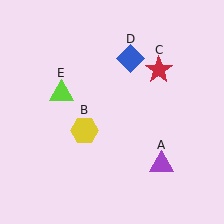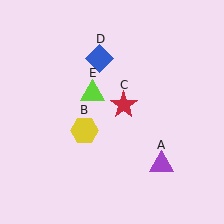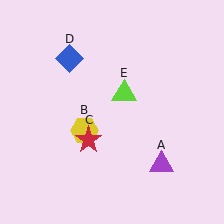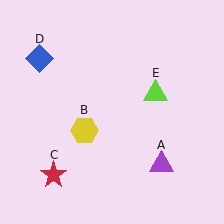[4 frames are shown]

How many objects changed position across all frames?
3 objects changed position: red star (object C), blue diamond (object D), lime triangle (object E).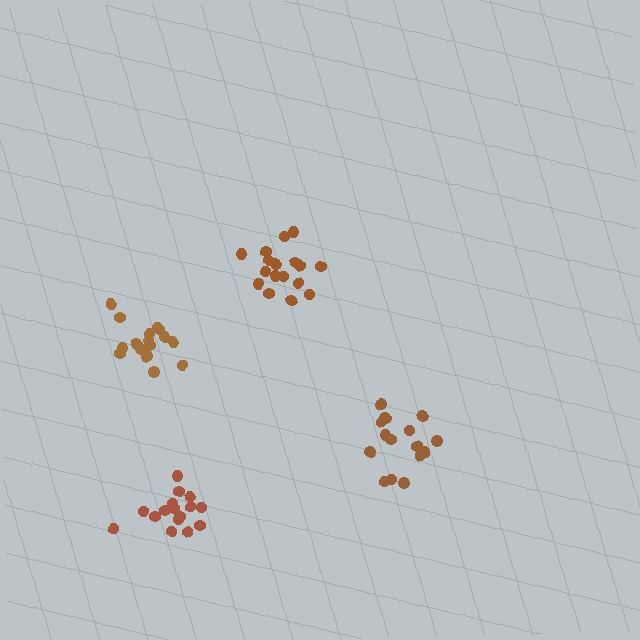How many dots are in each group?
Group 1: 15 dots, Group 2: 17 dots, Group 3: 16 dots, Group 4: 16 dots (64 total).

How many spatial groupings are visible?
There are 4 spatial groupings.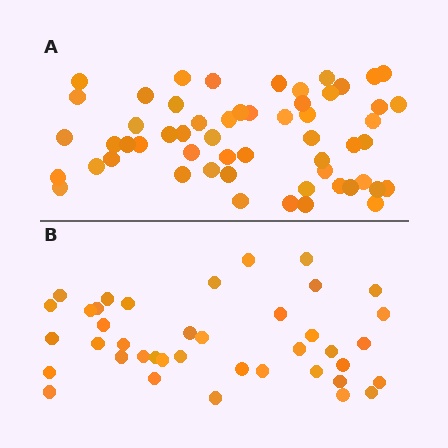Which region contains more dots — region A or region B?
Region A (the top region) has more dots.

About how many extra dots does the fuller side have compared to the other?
Region A has approximately 15 more dots than region B.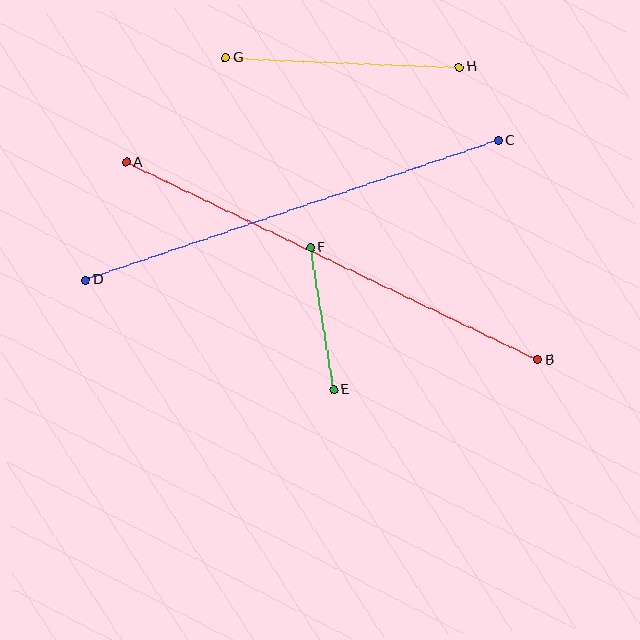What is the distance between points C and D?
The distance is approximately 436 pixels.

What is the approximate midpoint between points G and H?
The midpoint is at approximately (342, 62) pixels.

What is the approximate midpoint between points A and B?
The midpoint is at approximately (332, 261) pixels.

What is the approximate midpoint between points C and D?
The midpoint is at approximately (292, 210) pixels.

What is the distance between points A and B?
The distance is approximately 457 pixels.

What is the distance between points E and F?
The distance is approximately 144 pixels.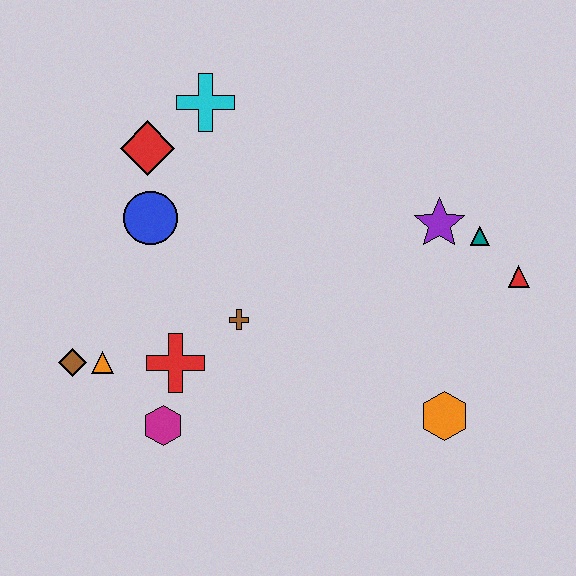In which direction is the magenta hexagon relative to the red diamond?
The magenta hexagon is below the red diamond.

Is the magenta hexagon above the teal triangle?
No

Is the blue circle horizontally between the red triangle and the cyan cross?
No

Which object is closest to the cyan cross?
The red diamond is closest to the cyan cross.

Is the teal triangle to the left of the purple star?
No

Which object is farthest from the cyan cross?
The orange hexagon is farthest from the cyan cross.